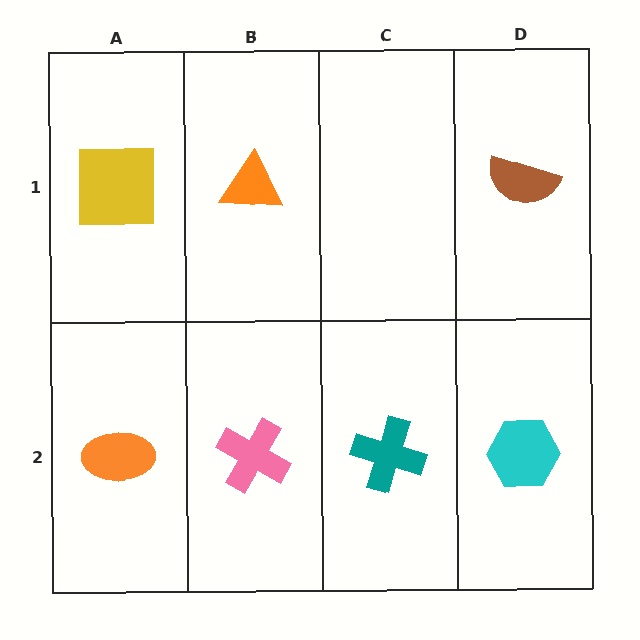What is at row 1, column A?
A yellow square.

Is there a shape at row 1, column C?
No, that cell is empty.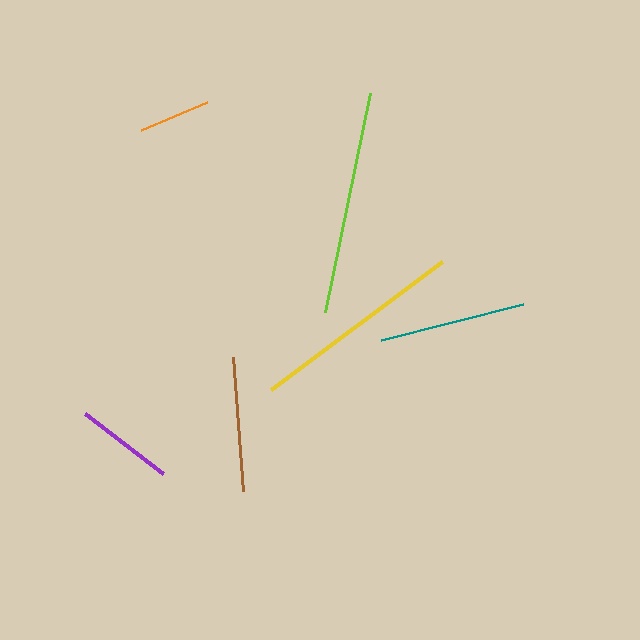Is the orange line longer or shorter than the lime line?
The lime line is longer than the orange line.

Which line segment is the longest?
The lime line is the longest at approximately 223 pixels.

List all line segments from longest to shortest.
From longest to shortest: lime, yellow, teal, brown, purple, orange.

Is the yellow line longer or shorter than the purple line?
The yellow line is longer than the purple line.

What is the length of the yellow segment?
The yellow segment is approximately 214 pixels long.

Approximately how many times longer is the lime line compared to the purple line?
The lime line is approximately 2.3 times the length of the purple line.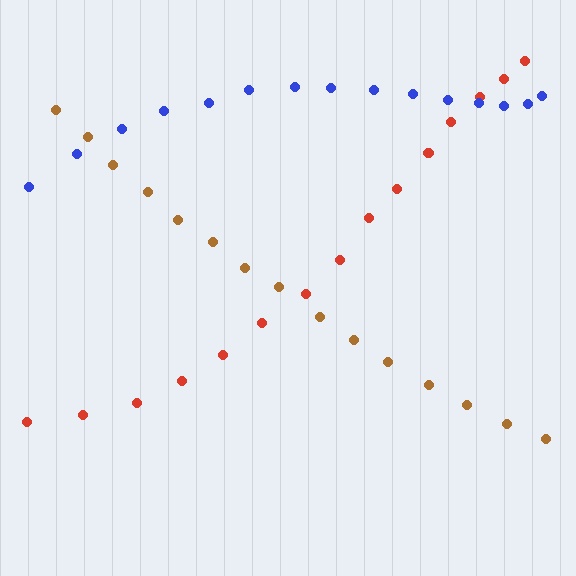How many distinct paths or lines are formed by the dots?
There are 3 distinct paths.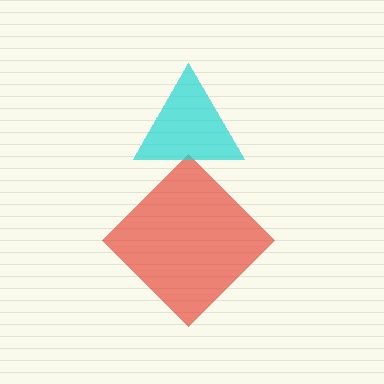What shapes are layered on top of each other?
The layered shapes are: a red diamond, a cyan triangle.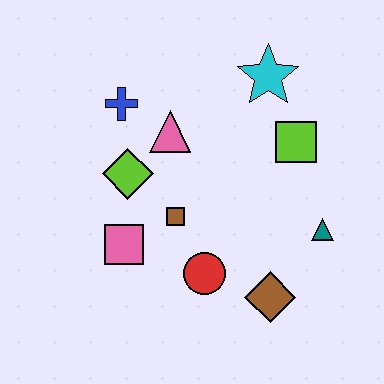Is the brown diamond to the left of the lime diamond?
No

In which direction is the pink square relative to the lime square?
The pink square is to the left of the lime square.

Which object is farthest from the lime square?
The pink square is farthest from the lime square.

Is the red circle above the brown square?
No